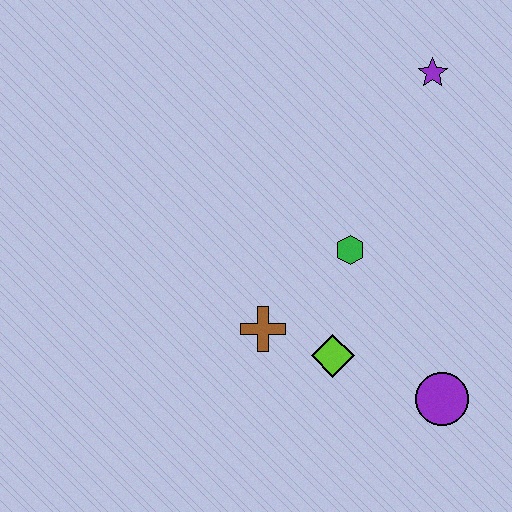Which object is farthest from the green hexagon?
The purple star is farthest from the green hexagon.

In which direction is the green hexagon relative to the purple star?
The green hexagon is below the purple star.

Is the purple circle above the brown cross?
No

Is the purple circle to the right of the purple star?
Yes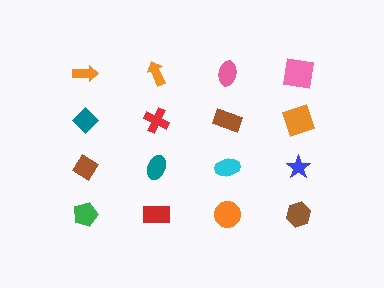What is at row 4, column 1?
A green pentagon.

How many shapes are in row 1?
4 shapes.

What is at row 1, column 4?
A pink square.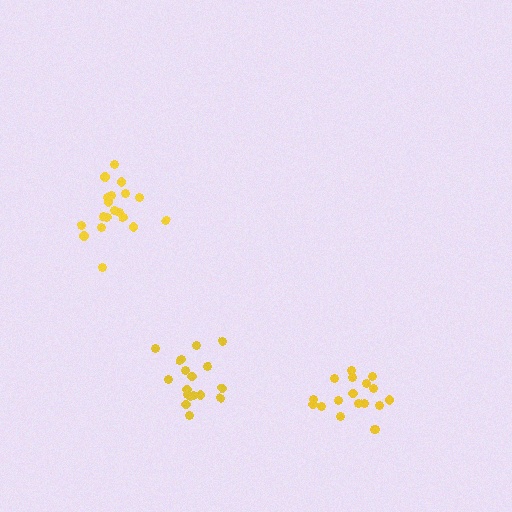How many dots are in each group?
Group 1: 18 dots, Group 2: 19 dots, Group 3: 18 dots (55 total).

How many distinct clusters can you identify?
There are 3 distinct clusters.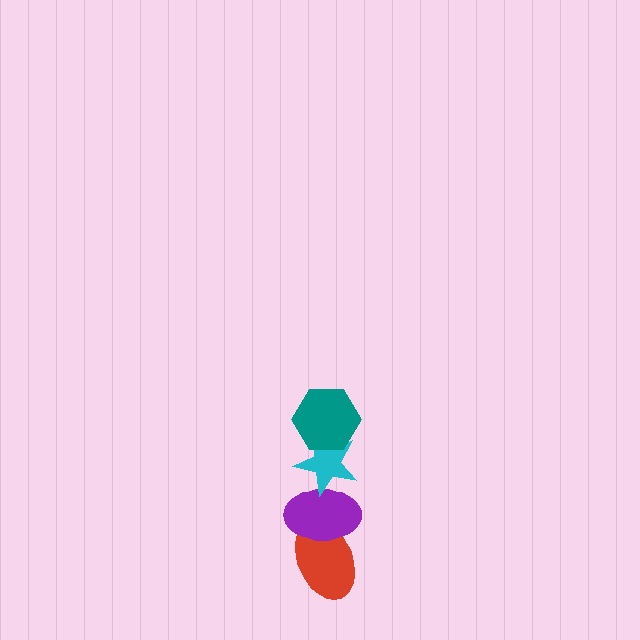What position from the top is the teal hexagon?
The teal hexagon is 1st from the top.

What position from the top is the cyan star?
The cyan star is 2nd from the top.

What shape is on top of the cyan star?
The teal hexagon is on top of the cyan star.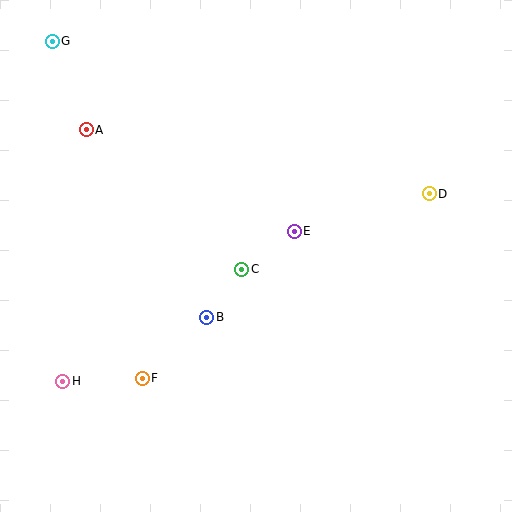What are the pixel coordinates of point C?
Point C is at (242, 269).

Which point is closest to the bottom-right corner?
Point D is closest to the bottom-right corner.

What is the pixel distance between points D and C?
The distance between D and C is 202 pixels.